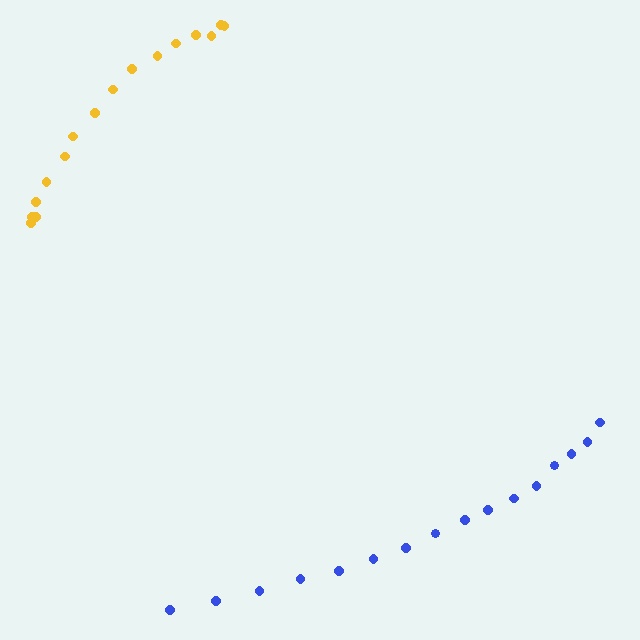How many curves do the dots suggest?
There are 2 distinct paths.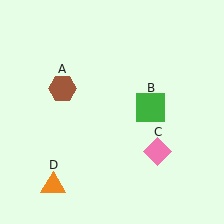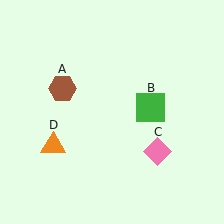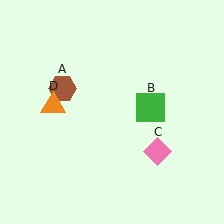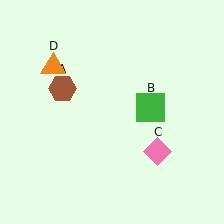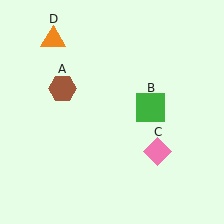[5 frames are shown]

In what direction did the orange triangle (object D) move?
The orange triangle (object D) moved up.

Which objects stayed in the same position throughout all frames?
Brown hexagon (object A) and green square (object B) and pink diamond (object C) remained stationary.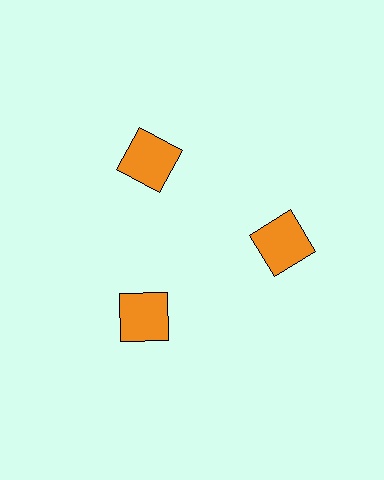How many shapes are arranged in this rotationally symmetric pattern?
There are 3 shapes, arranged in 3 groups of 1.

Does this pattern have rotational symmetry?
Yes, this pattern has 3-fold rotational symmetry. It looks the same after rotating 120 degrees around the center.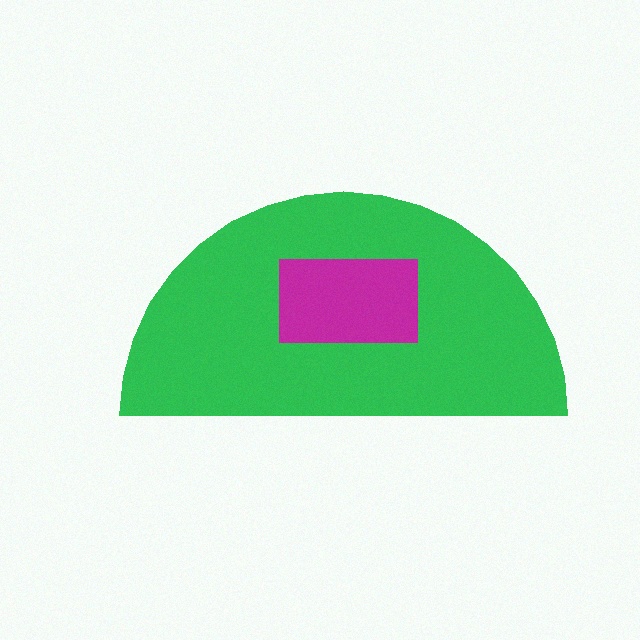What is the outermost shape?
The green semicircle.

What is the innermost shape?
The magenta rectangle.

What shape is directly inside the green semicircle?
The magenta rectangle.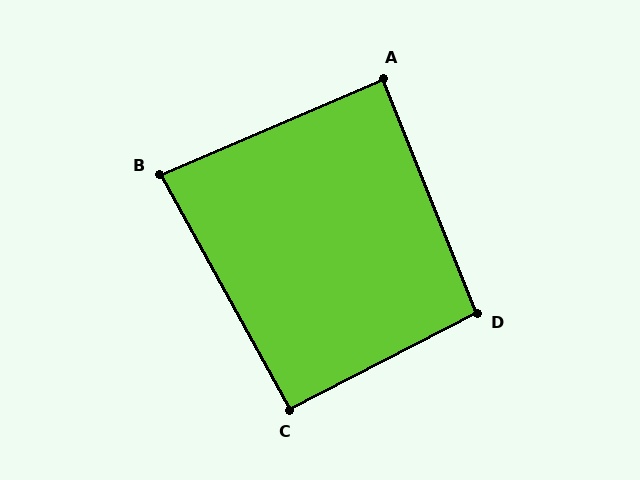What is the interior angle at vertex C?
Approximately 91 degrees (approximately right).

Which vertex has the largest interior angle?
D, at approximately 96 degrees.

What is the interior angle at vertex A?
Approximately 89 degrees (approximately right).